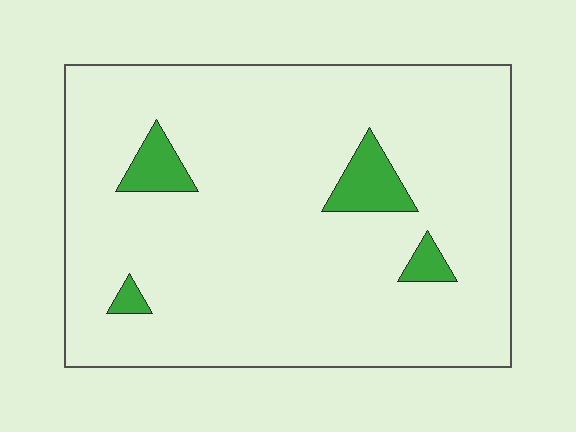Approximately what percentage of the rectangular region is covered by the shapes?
Approximately 5%.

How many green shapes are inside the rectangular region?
4.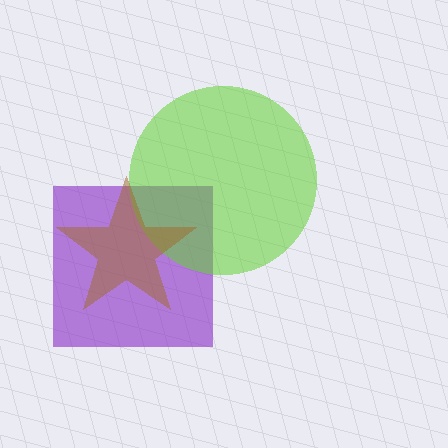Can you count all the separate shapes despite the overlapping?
Yes, there are 3 separate shapes.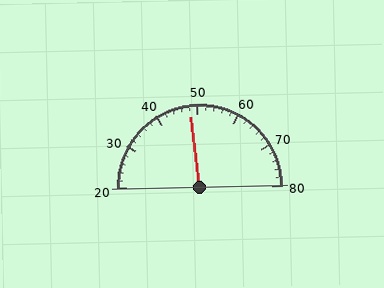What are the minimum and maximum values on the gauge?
The gauge ranges from 20 to 80.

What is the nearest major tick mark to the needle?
The nearest major tick mark is 50.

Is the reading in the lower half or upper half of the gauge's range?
The reading is in the lower half of the range (20 to 80).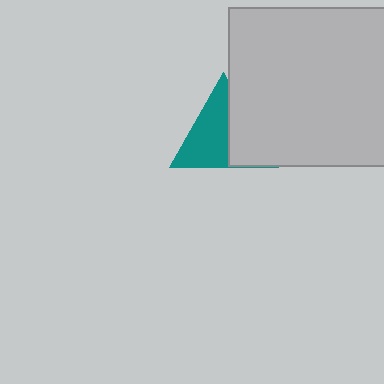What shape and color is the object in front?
The object in front is a light gray square.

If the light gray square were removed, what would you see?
You would see the complete teal triangle.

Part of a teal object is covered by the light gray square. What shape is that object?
It is a triangle.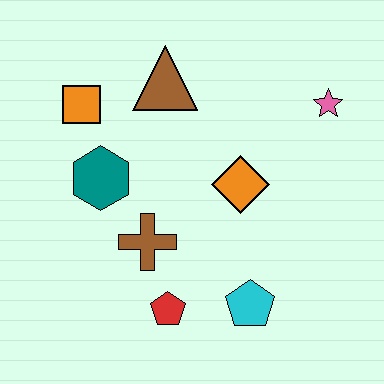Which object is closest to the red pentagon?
The brown cross is closest to the red pentagon.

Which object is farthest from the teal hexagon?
The pink star is farthest from the teal hexagon.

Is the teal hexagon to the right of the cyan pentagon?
No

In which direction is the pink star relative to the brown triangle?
The pink star is to the right of the brown triangle.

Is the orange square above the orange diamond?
Yes